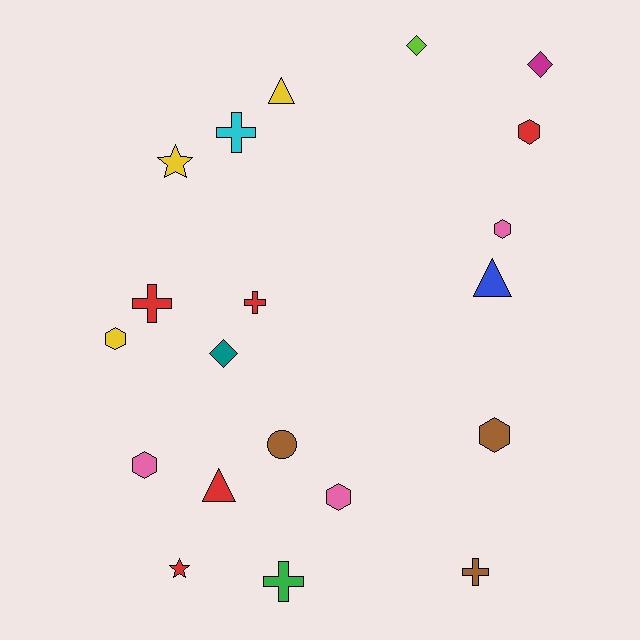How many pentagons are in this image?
There are no pentagons.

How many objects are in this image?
There are 20 objects.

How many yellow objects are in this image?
There are 3 yellow objects.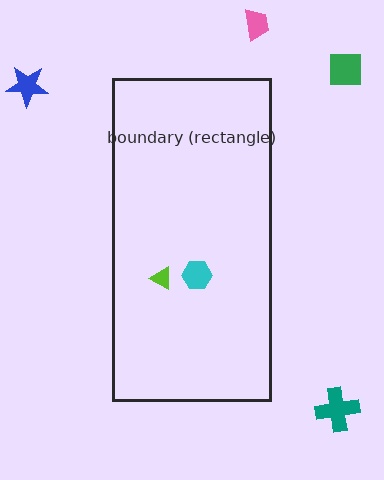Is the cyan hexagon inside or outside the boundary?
Inside.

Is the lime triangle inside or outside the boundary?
Inside.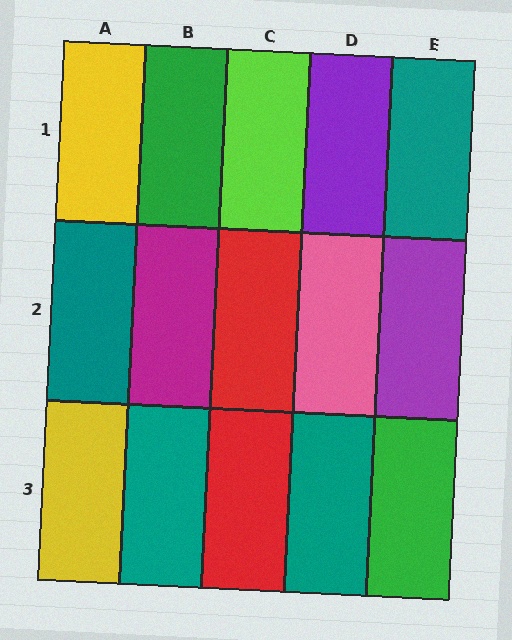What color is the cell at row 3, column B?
Teal.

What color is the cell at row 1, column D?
Purple.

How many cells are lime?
1 cell is lime.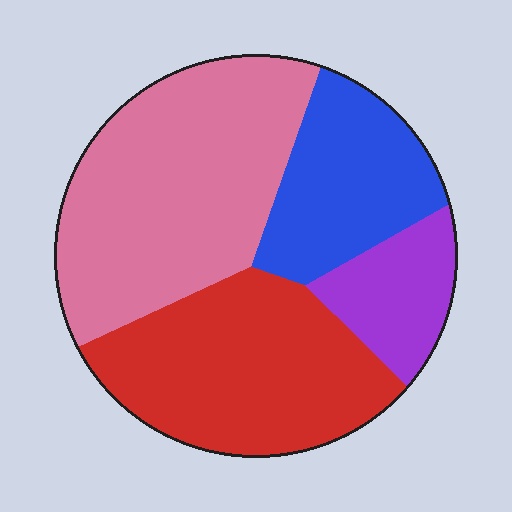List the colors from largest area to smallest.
From largest to smallest: pink, red, blue, purple.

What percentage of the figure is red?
Red covers around 30% of the figure.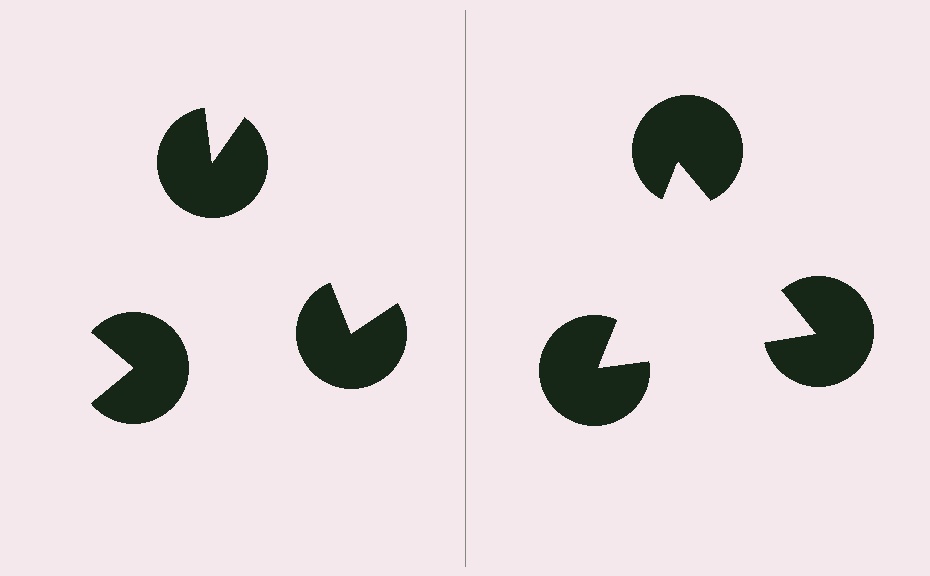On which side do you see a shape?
An illusory triangle appears on the right side. On the left side the wedge cuts are rotated, so no coherent shape forms.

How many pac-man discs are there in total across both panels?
6 — 3 on each side.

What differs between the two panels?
The pac-man discs are positioned identically on both sides; only the wedge orientations differ. On the right they align to a triangle; on the left they are misaligned.